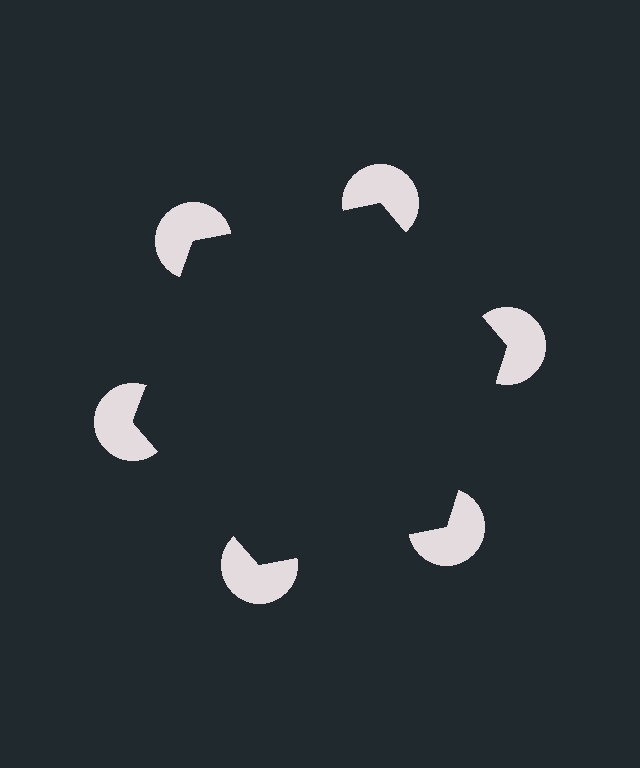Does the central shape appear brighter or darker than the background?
It typically appears slightly darker than the background, even though no actual brightness change is drawn.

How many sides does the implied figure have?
6 sides.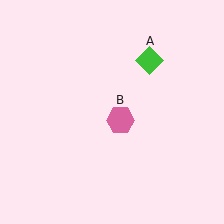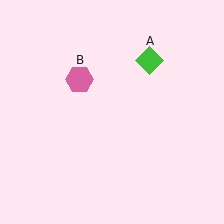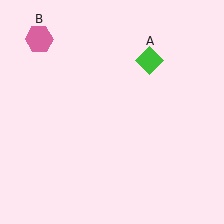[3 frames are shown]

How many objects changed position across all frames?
1 object changed position: pink hexagon (object B).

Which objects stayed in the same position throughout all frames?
Green diamond (object A) remained stationary.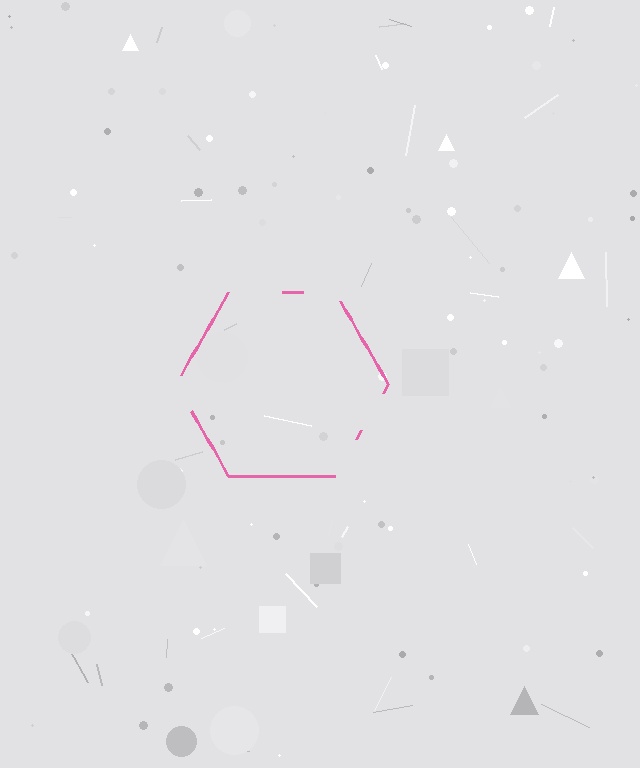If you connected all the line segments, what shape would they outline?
They would outline a hexagon.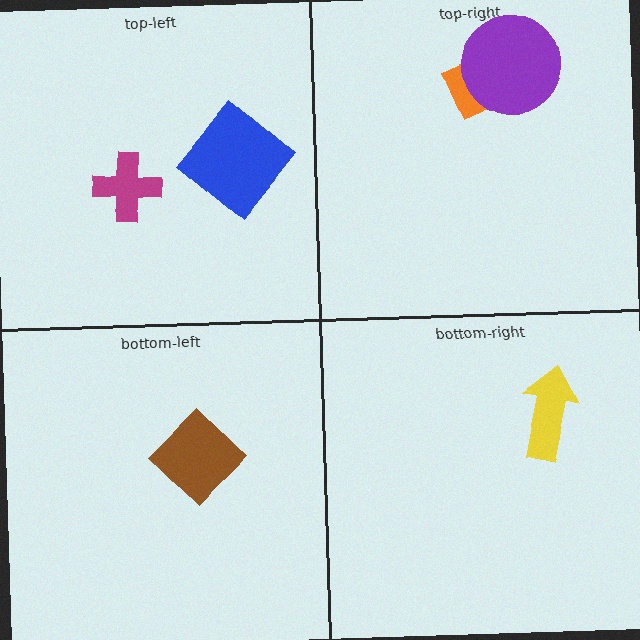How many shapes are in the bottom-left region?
1.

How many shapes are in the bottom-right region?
1.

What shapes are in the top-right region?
The orange rectangle, the purple circle.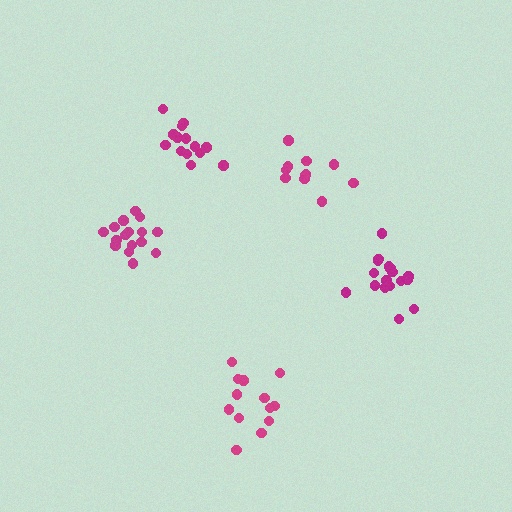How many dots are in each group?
Group 1: 16 dots, Group 2: 11 dots, Group 3: 14 dots, Group 4: 17 dots, Group 5: 13 dots (71 total).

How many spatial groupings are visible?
There are 5 spatial groupings.